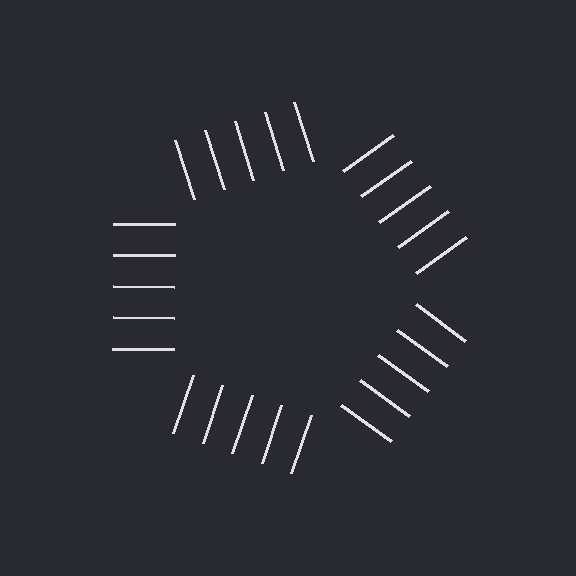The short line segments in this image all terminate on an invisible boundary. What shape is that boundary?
An illusory pentagon — the line segments terminate on its edges but no continuous stroke is drawn.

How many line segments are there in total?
25 — 5 along each of the 5 edges.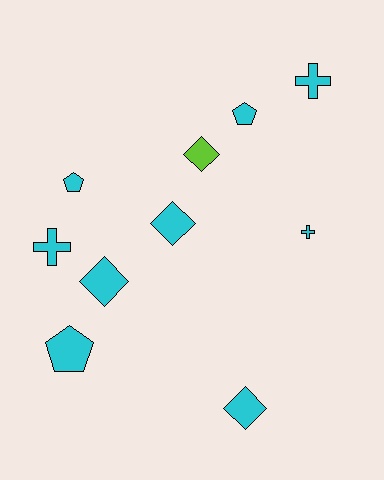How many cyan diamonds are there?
There are 3 cyan diamonds.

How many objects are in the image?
There are 10 objects.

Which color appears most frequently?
Cyan, with 9 objects.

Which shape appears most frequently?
Diamond, with 4 objects.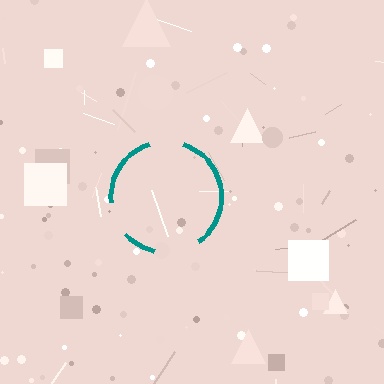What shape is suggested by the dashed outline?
The dashed outline suggests a circle.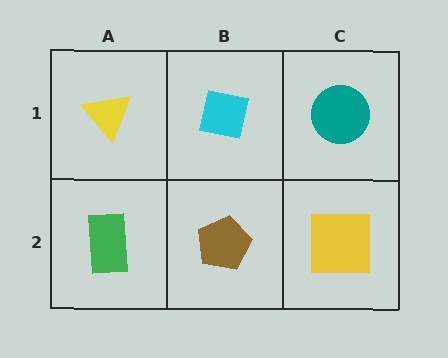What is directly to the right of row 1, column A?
A cyan square.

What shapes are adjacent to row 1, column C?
A yellow square (row 2, column C), a cyan square (row 1, column B).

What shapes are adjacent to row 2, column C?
A teal circle (row 1, column C), a brown pentagon (row 2, column B).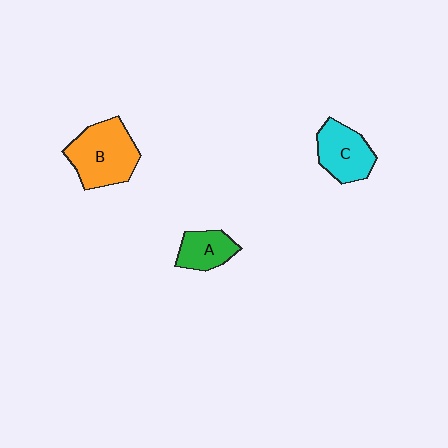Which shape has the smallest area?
Shape A (green).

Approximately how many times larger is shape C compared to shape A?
Approximately 1.4 times.